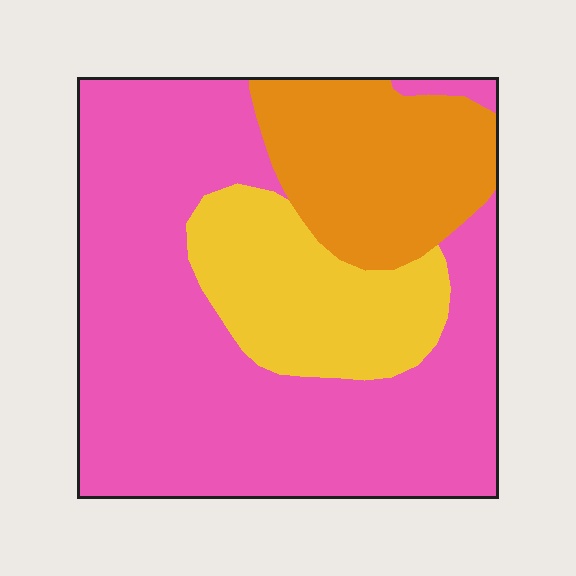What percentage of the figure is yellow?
Yellow takes up between a sixth and a third of the figure.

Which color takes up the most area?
Pink, at roughly 60%.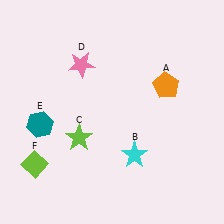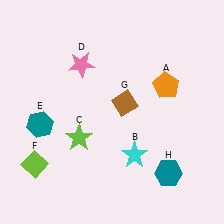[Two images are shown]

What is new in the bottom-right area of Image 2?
A teal hexagon (H) was added in the bottom-right area of Image 2.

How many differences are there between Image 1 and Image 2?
There are 2 differences between the two images.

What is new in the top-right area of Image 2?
A brown diamond (G) was added in the top-right area of Image 2.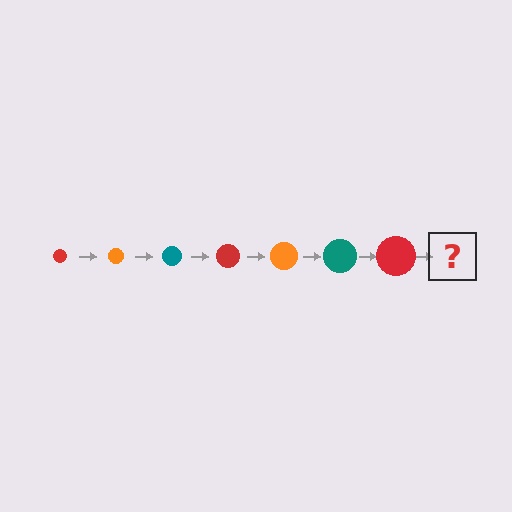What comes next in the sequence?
The next element should be an orange circle, larger than the previous one.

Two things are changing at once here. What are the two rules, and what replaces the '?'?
The two rules are that the circle grows larger each step and the color cycles through red, orange, and teal. The '?' should be an orange circle, larger than the previous one.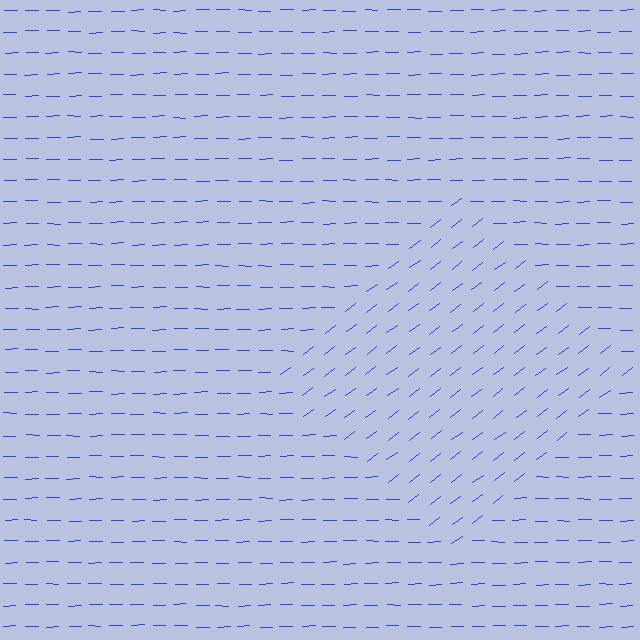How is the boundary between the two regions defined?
The boundary is defined purely by a change in line orientation (approximately 36 degrees difference). All lines are the same color and thickness.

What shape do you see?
I see a diamond.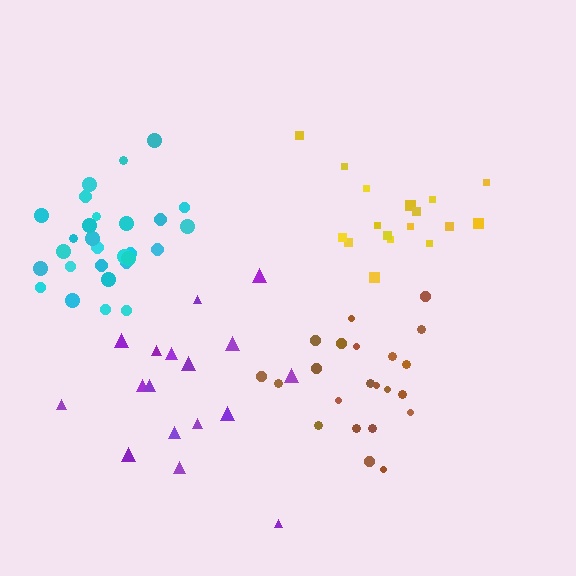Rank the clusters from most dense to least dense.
brown, yellow, cyan, purple.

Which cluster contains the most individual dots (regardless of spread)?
Cyan (29).